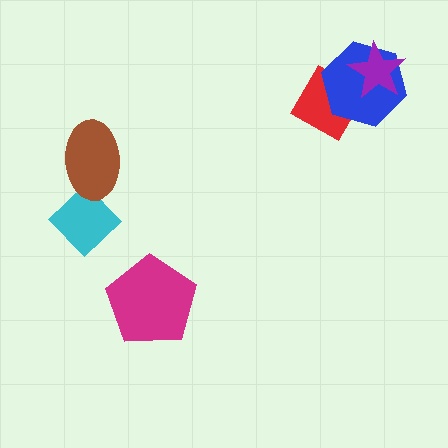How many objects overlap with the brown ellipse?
1 object overlaps with the brown ellipse.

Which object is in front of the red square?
The blue hexagon is in front of the red square.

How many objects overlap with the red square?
1 object overlaps with the red square.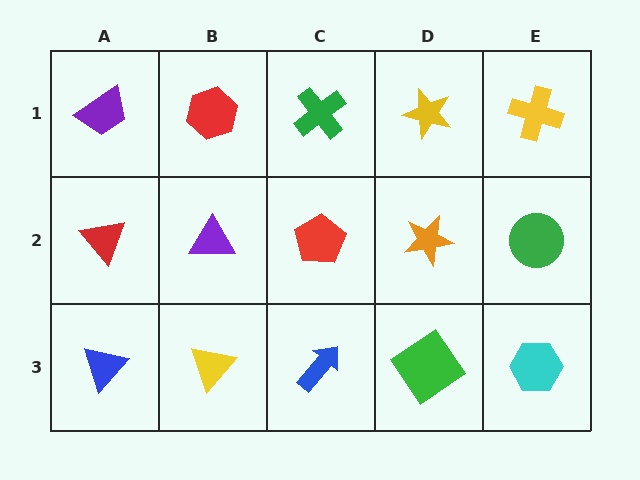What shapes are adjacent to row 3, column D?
An orange star (row 2, column D), a blue arrow (row 3, column C), a cyan hexagon (row 3, column E).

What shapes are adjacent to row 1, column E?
A green circle (row 2, column E), a yellow star (row 1, column D).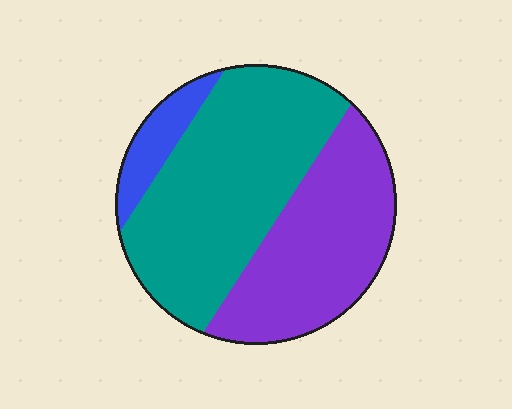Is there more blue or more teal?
Teal.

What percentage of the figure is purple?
Purple covers 39% of the figure.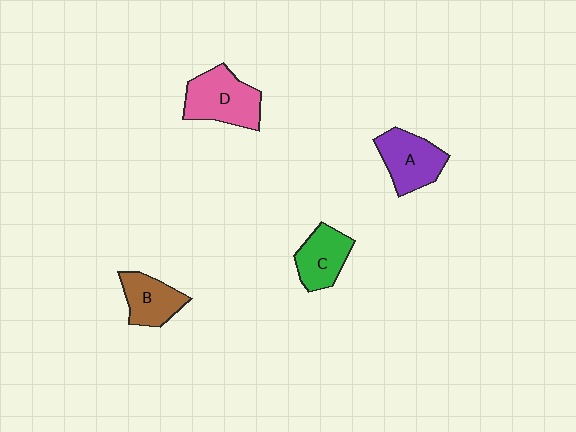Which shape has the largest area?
Shape D (pink).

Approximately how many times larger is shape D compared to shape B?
Approximately 1.4 times.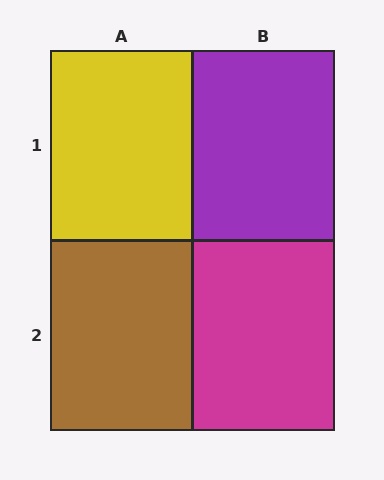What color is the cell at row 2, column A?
Brown.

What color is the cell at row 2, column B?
Magenta.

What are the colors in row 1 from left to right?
Yellow, purple.